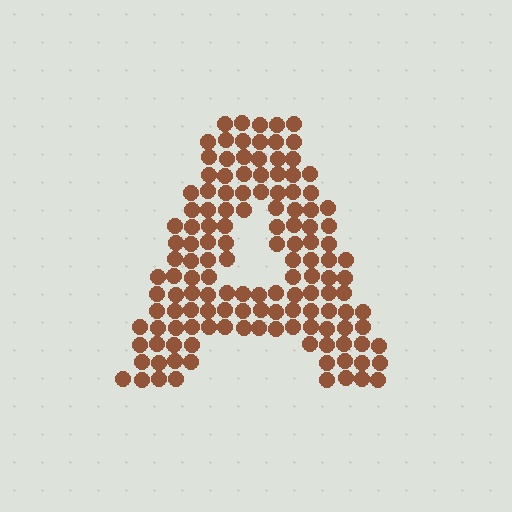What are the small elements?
The small elements are circles.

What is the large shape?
The large shape is the letter A.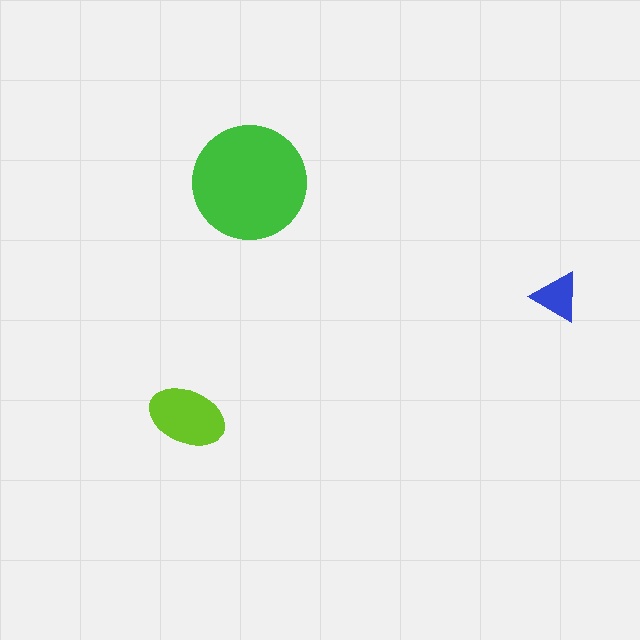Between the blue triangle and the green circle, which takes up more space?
The green circle.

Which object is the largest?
The green circle.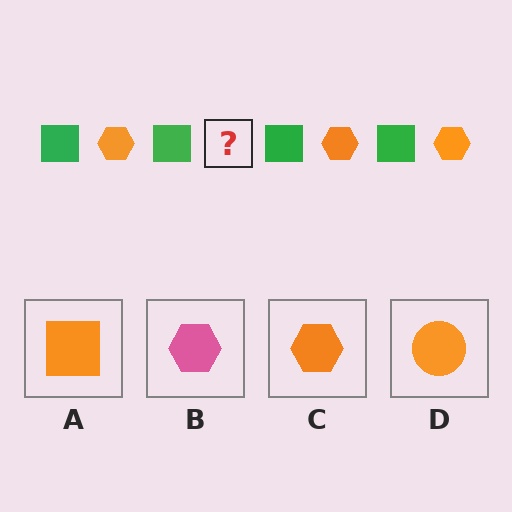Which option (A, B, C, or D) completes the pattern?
C.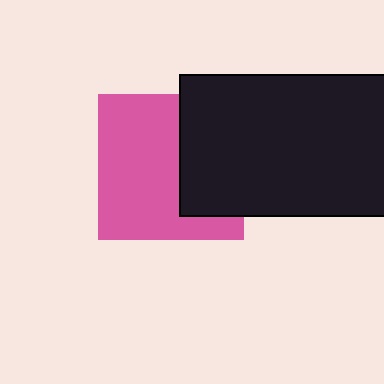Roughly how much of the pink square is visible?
About half of it is visible (roughly 63%).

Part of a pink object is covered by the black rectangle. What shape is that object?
It is a square.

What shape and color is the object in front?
The object in front is a black rectangle.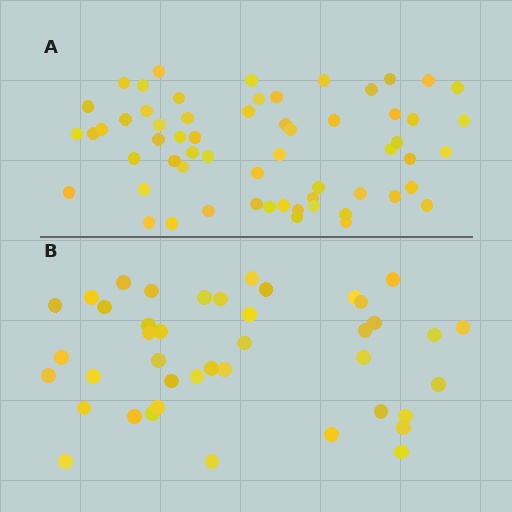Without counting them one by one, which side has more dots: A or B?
Region A (the top region) has more dots.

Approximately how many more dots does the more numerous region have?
Region A has approximately 20 more dots than region B.